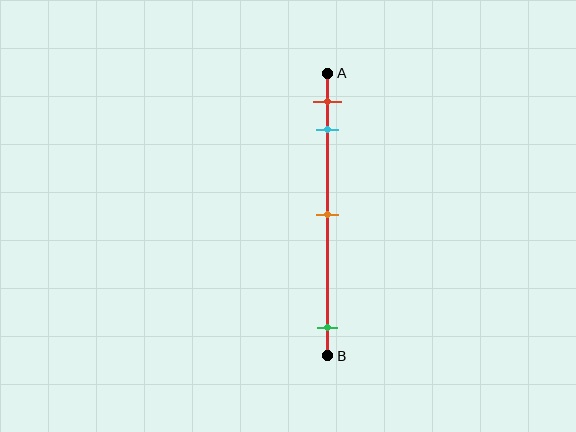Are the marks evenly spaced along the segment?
No, the marks are not evenly spaced.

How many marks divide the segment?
There are 4 marks dividing the segment.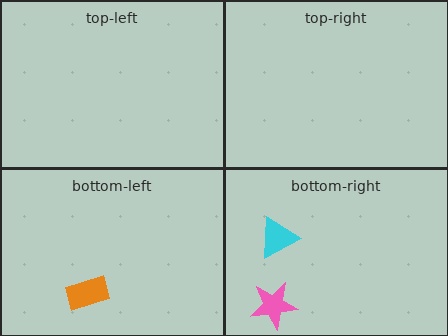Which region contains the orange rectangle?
The bottom-left region.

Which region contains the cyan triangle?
The bottom-right region.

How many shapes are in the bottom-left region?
1.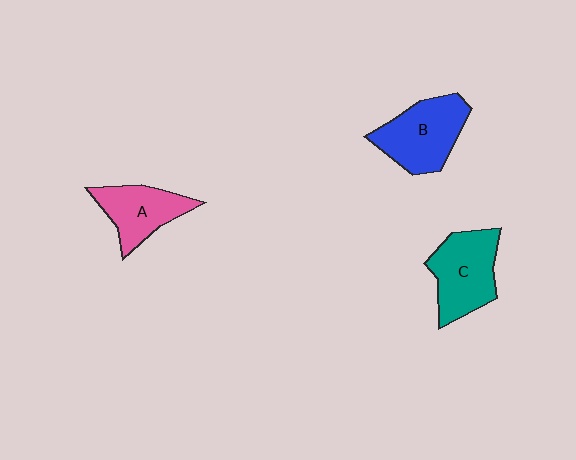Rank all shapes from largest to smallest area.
From largest to smallest: B (blue), C (teal), A (pink).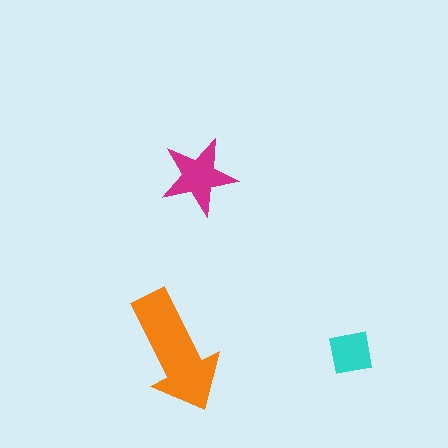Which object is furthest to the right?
The cyan square is rightmost.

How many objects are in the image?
There are 3 objects in the image.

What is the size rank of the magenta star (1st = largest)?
2nd.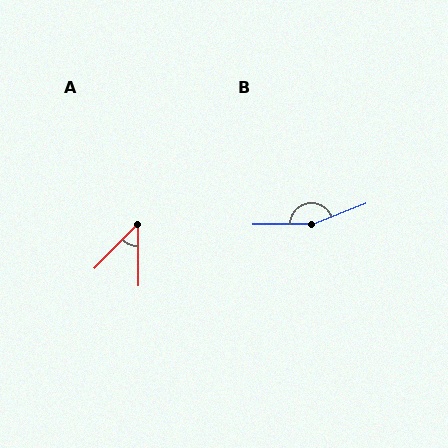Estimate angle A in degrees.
Approximately 44 degrees.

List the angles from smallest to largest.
A (44°), B (159°).